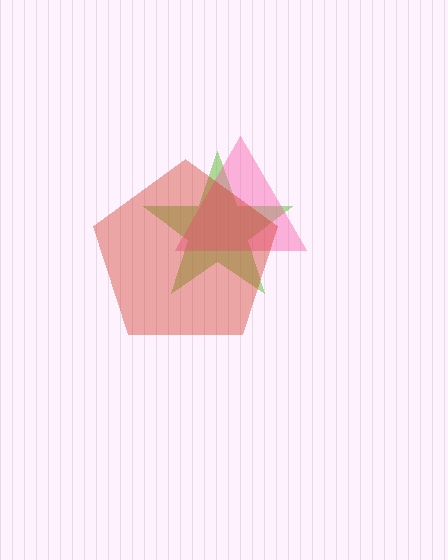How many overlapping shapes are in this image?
There are 3 overlapping shapes in the image.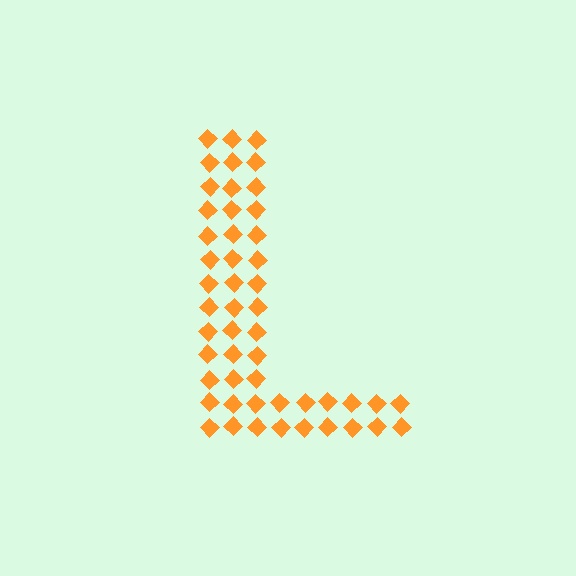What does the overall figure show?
The overall figure shows the letter L.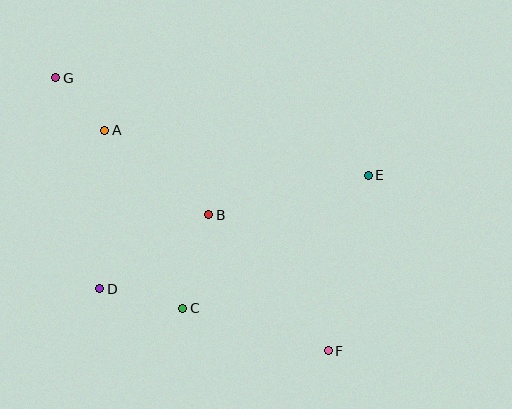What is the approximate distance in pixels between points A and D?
The distance between A and D is approximately 159 pixels.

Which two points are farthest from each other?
Points F and G are farthest from each other.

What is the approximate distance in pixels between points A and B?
The distance between A and B is approximately 134 pixels.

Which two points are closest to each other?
Points A and G are closest to each other.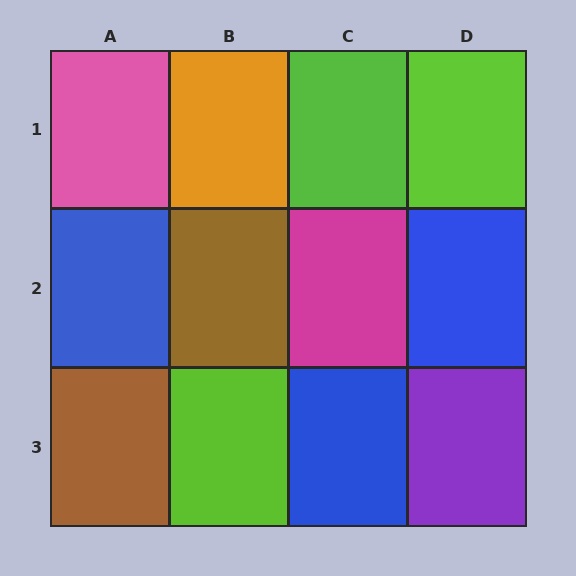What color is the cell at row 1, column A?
Pink.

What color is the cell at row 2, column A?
Blue.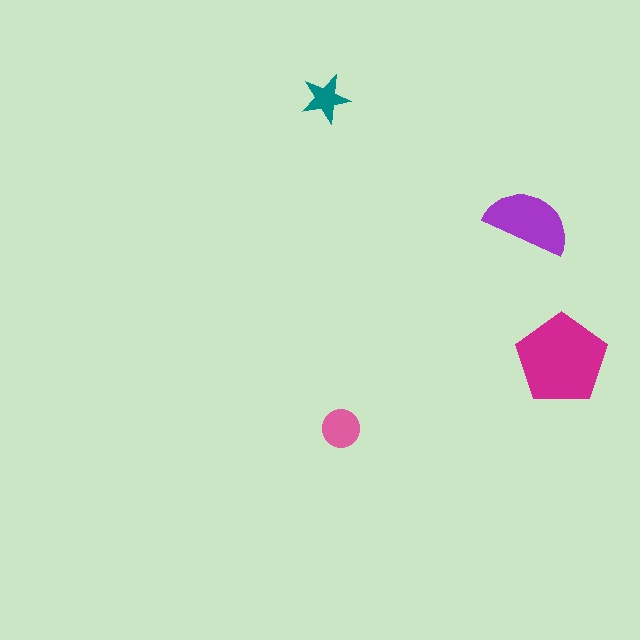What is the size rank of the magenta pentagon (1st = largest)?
1st.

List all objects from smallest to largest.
The teal star, the pink circle, the purple semicircle, the magenta pentagon.